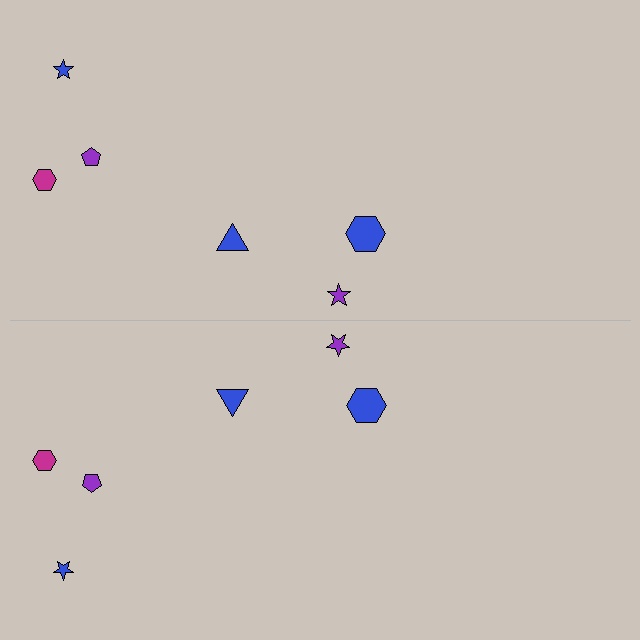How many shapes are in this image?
There are 12 shapes in this image.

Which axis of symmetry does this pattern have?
The pattern has a horizontal axis of symmetry running through the center of the image.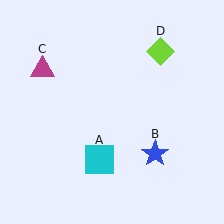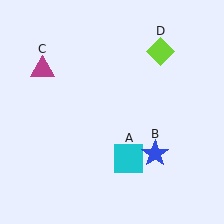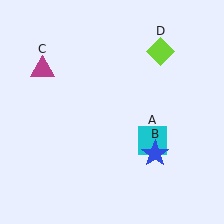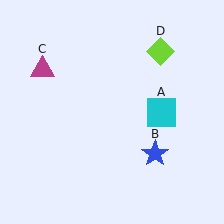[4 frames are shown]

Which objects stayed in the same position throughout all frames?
Blue star (object B) and magenta triangle (object C) and lime diamond (object D) remained stationary.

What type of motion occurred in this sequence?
The cyan square (object A) rotated counterclockwise around the center of the scene.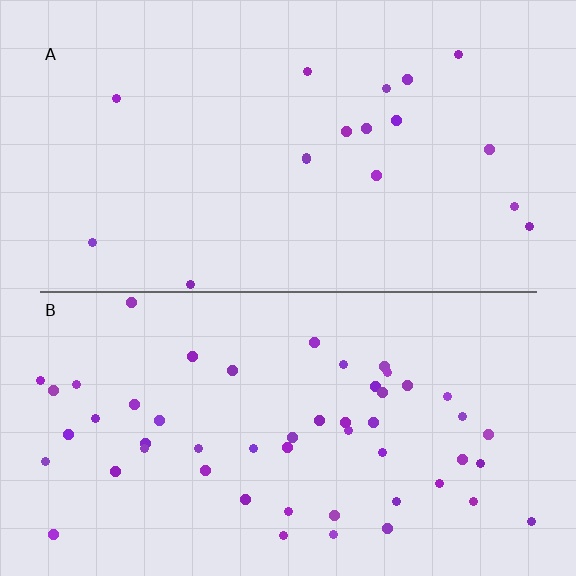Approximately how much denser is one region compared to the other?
Approximately 3.0× — region B over region A.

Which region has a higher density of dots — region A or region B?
B (the bottom).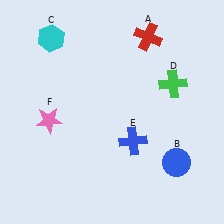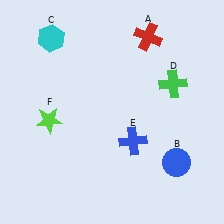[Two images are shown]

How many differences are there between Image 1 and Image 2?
There is 1 difference between the two images.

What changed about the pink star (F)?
In Image 1, F is pink. In Image 2, it changed to lime.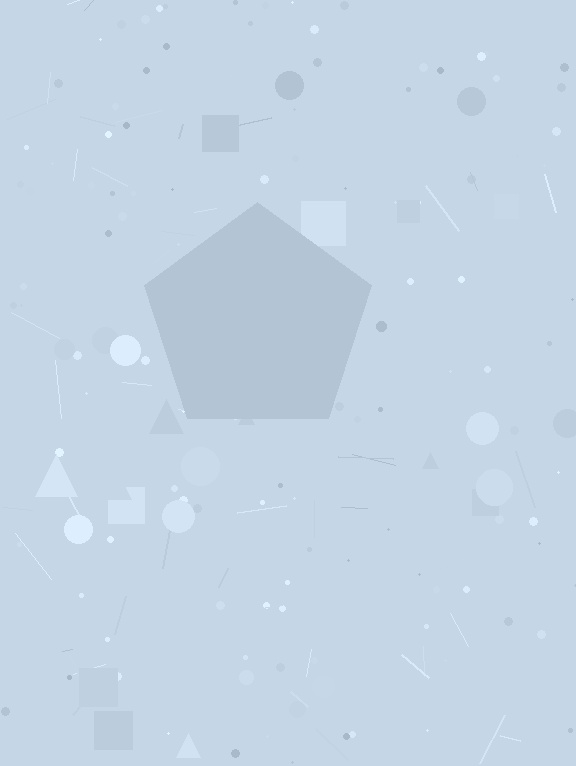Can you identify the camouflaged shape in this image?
The camouflaged shape is a pentagon.